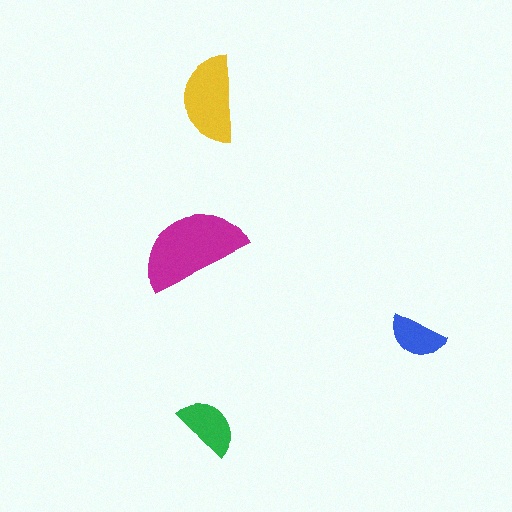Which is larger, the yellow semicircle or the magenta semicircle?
The magenta one.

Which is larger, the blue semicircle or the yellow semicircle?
The yellow one.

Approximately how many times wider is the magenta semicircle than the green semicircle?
About 1.5 times wider.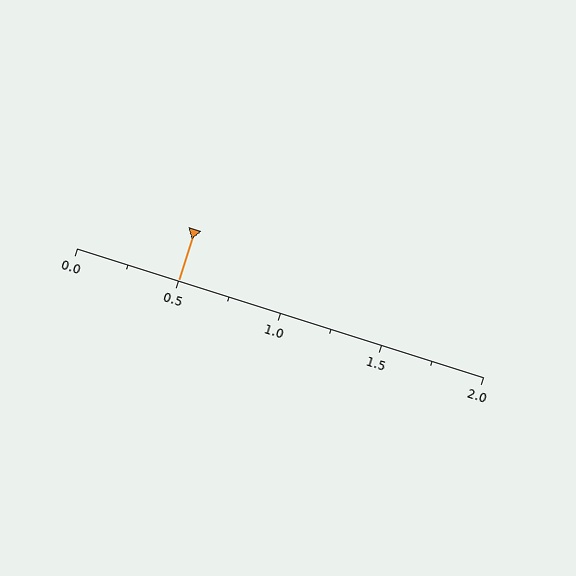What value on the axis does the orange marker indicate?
The marker indicates approximately 0.5.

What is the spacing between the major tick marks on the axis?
The major ticks are spaced 0.5 apart.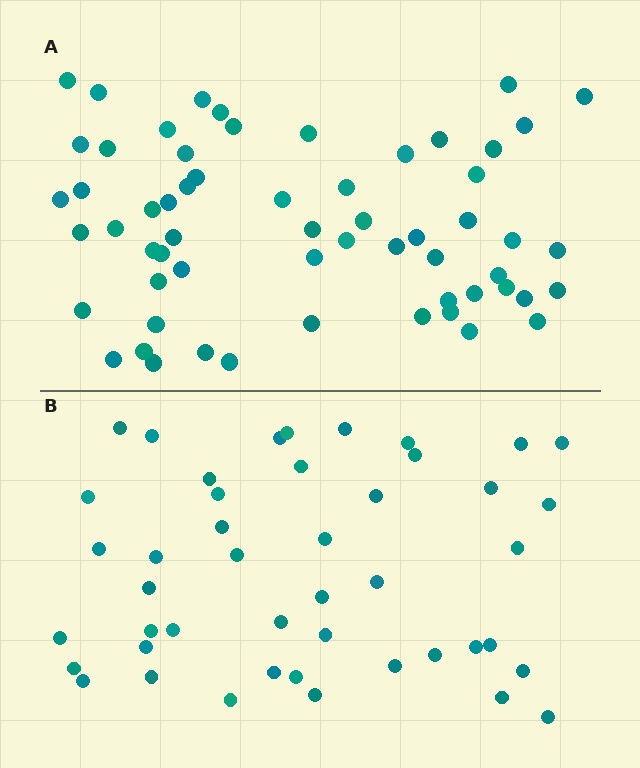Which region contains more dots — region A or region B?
Region A (the top region) has more dots.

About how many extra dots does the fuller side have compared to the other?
Region A has approximately 15 more dots than region B.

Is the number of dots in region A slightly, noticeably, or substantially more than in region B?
Region A has noticeably more, but not dramatically so. The ratio is roughly 1.3 to 1.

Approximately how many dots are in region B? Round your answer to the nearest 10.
About 40 dots. (The exact count is 45, which rounds to 40.)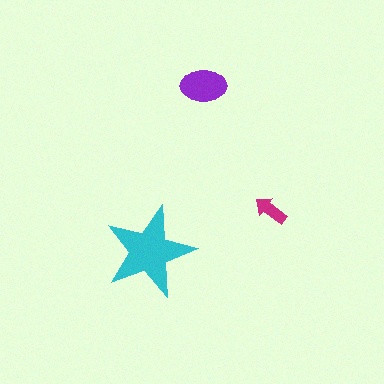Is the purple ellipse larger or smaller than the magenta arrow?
Larger.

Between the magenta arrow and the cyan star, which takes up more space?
The cyan star.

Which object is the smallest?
The magenta arrow.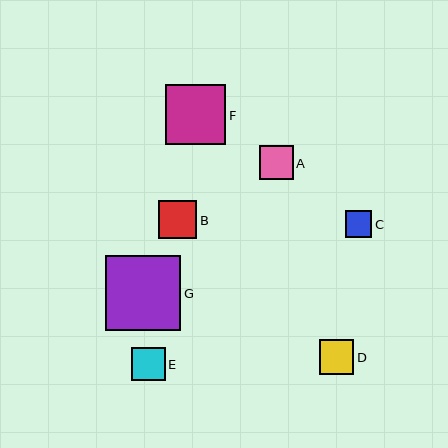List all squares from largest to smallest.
From largest to smallest: G, F, B, D, A, E, C.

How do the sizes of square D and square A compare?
Square D and square A are approximately the same size.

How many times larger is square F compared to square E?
Square F is approximately 1.8 times the size of square E.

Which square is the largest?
Square G is the largest with a size of approximately 75 pixels.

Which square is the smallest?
Square C is the smallest with a size of approximately 27 pixels.